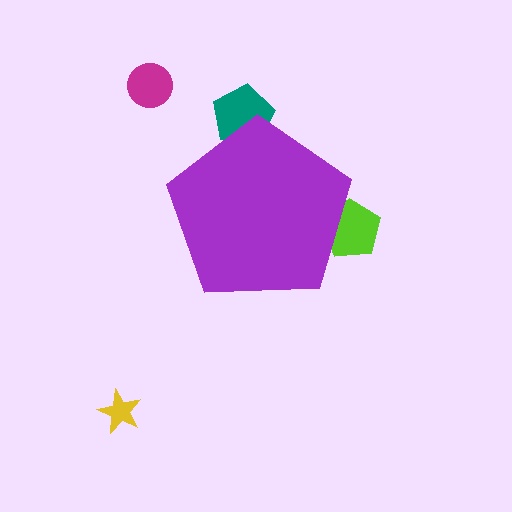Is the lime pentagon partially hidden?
Yes, the lime pentagon is partially hidden behind the purple pentagon.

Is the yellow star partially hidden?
No, the yellow star is fully visible.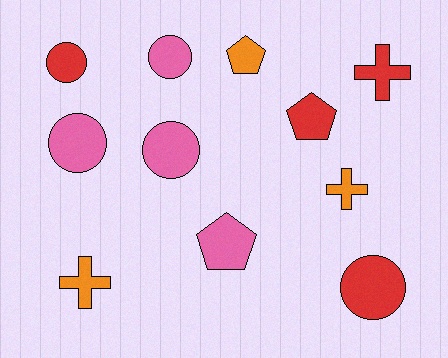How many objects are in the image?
There are 11 objects.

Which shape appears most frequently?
Circle, with 5 objects.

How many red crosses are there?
There is 1 red cross.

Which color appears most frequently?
Red, with 4 objects.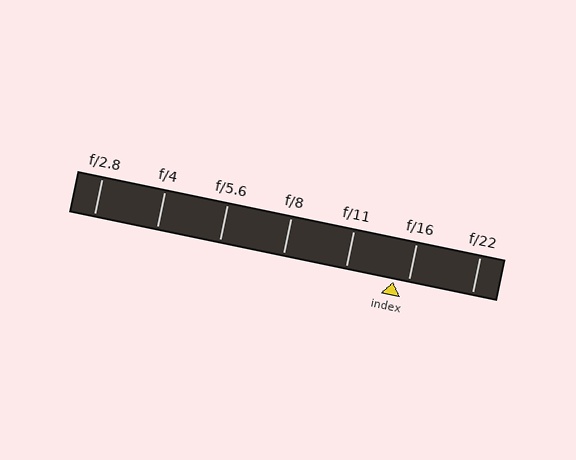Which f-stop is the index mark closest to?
The index mark is closest to f/16.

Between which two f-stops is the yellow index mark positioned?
The index mark is between f/11 and f/16.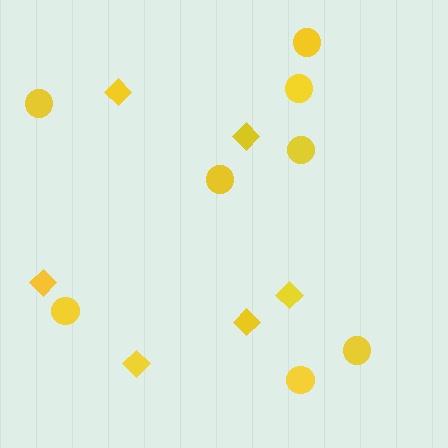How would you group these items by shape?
There are 2 groups: one group of circles (8) and one group of diamonds (6).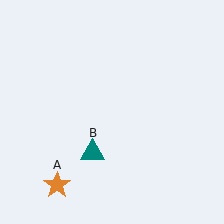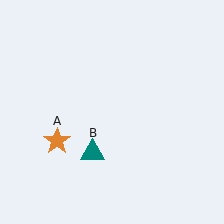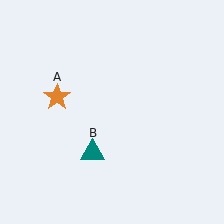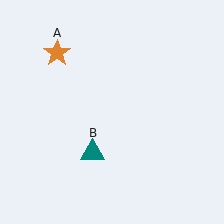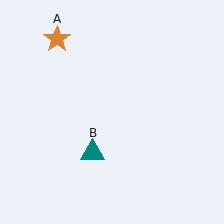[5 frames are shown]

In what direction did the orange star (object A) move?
The orange star (object A) moved up.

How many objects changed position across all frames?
1 object changed position: orange star (object A).